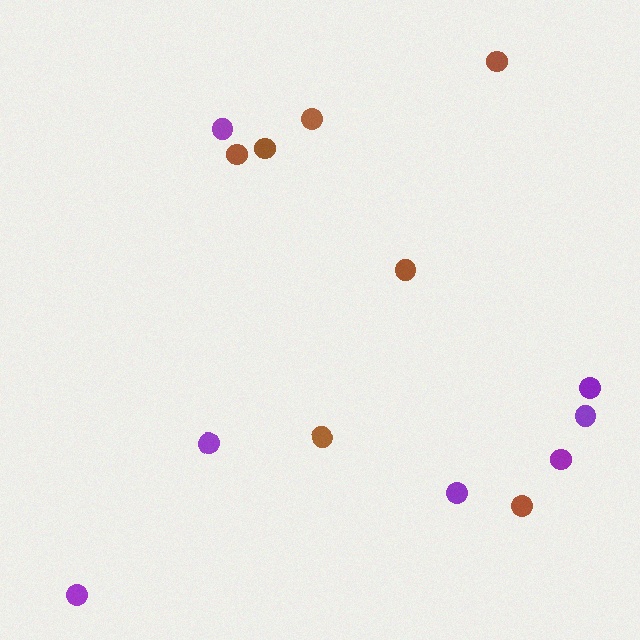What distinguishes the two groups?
There are 2 groups: one group of brown circles (7) and one group of purple circles (7).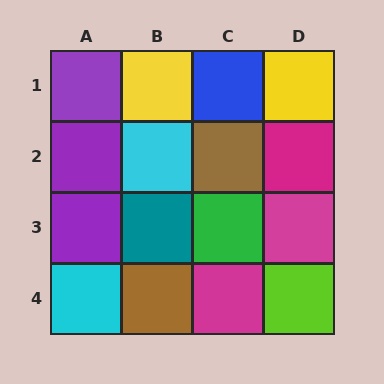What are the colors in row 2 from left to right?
Purple, cyan, brown, magenta.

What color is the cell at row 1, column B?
Yellow.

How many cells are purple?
3 cells are purple.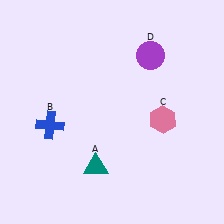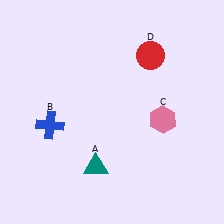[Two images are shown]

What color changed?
The circle (D) changed from purple in Image 1 to red in Image 2.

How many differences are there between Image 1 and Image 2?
There is 1 difference between the two images.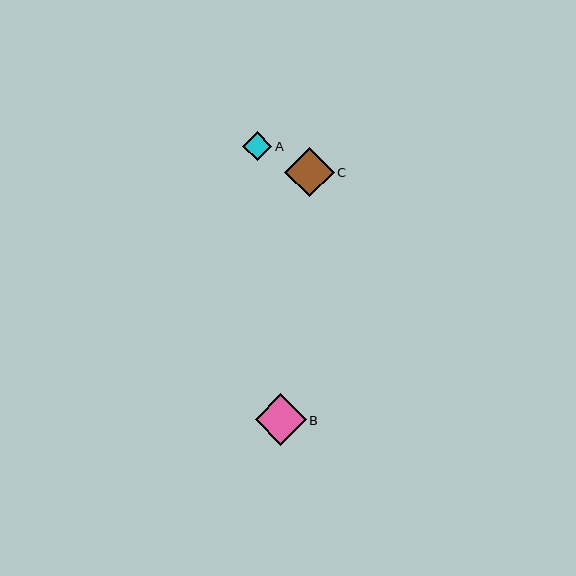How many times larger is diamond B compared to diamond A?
Diamond B is approximately 1.8 times the size of diamond A.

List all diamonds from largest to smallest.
From largest to smallest: B, C, A.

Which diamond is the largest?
Diamond B is the largest with a size of approximately 51 pixels.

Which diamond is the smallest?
Diamond A is the smallest with a size of approximately 29 pixels.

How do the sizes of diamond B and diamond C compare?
Diamond B and diamond C are approximately the same size.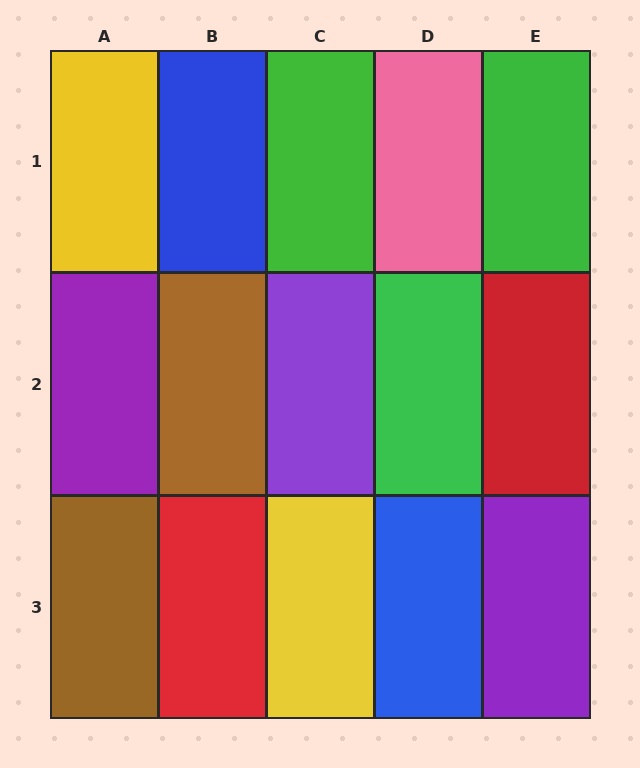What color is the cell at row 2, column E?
Red.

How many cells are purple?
3 cells are purple.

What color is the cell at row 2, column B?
Brown.